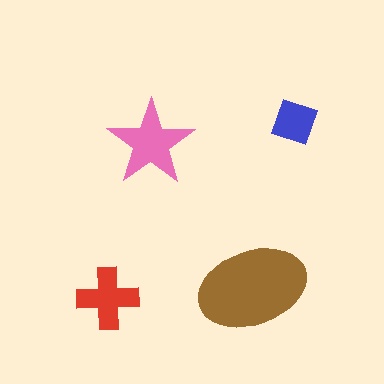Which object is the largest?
The brown ellipse.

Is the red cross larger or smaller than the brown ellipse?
Smaller.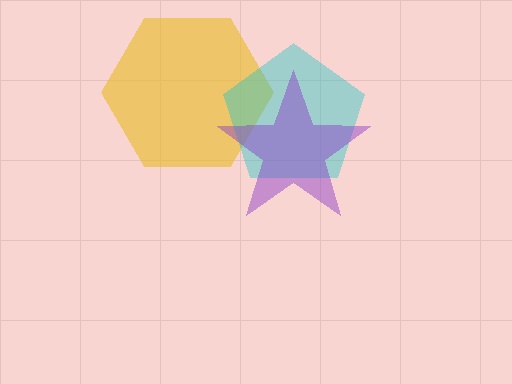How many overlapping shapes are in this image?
There are 3 overlapping shapes in the image.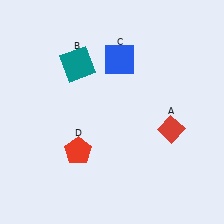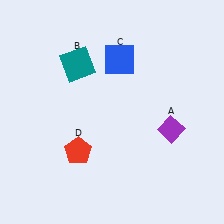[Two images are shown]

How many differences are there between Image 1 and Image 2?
There is 1 difference between the two images.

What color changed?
The diamond (A) changed from red in Image 1 to purple in Image 2.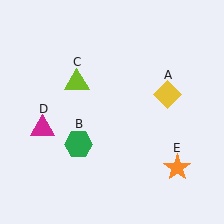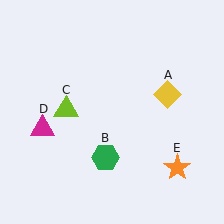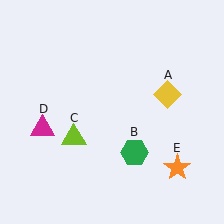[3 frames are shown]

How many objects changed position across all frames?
2 objects changed position: green hexagon (object B), lime triangle (object C).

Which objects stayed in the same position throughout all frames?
Yellow diamond (object A) and magenta triangle (object D) and orange star (object E) remained stationary.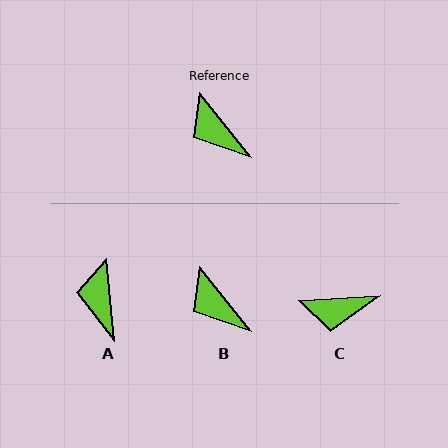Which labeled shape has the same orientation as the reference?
B.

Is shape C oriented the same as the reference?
No, it is off by about 54 degrees.